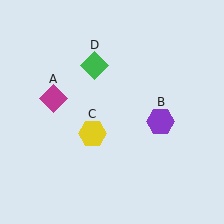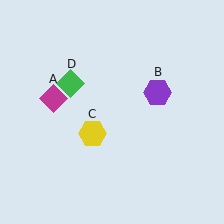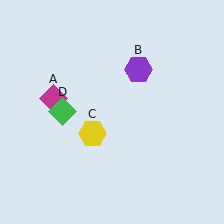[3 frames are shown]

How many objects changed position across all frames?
2 objects changed position: purple hexagon (object B), green diamond (object D).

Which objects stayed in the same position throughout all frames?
Magenta diamond (object A) and yellow hexagon (object C) remained stationary.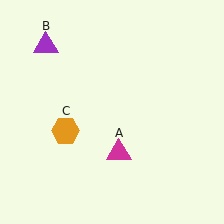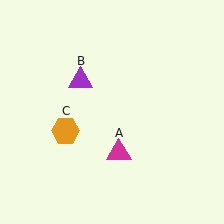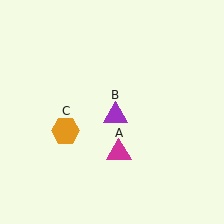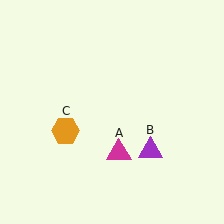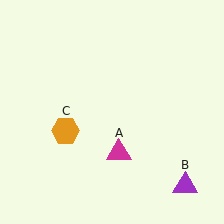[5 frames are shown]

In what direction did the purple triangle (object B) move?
The purple triangle (object B) moved down and to the right.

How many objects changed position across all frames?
1 object changed position: purple triangle (object B).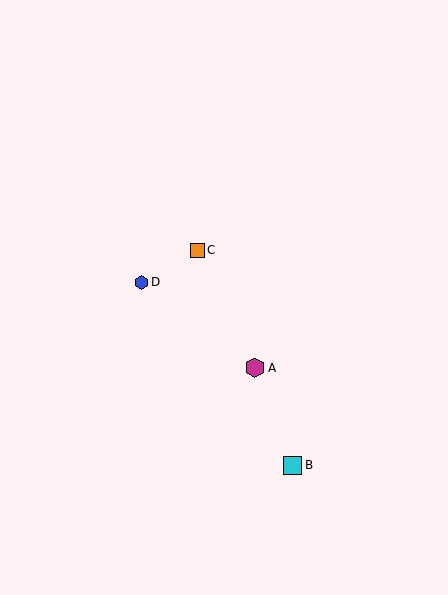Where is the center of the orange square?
The center of the orange square is at (197, 250).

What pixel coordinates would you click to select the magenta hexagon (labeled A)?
Click at (255, 368) to select the magenta hexagon A.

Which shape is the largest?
The magenta hexagon (labeled A) is the largest.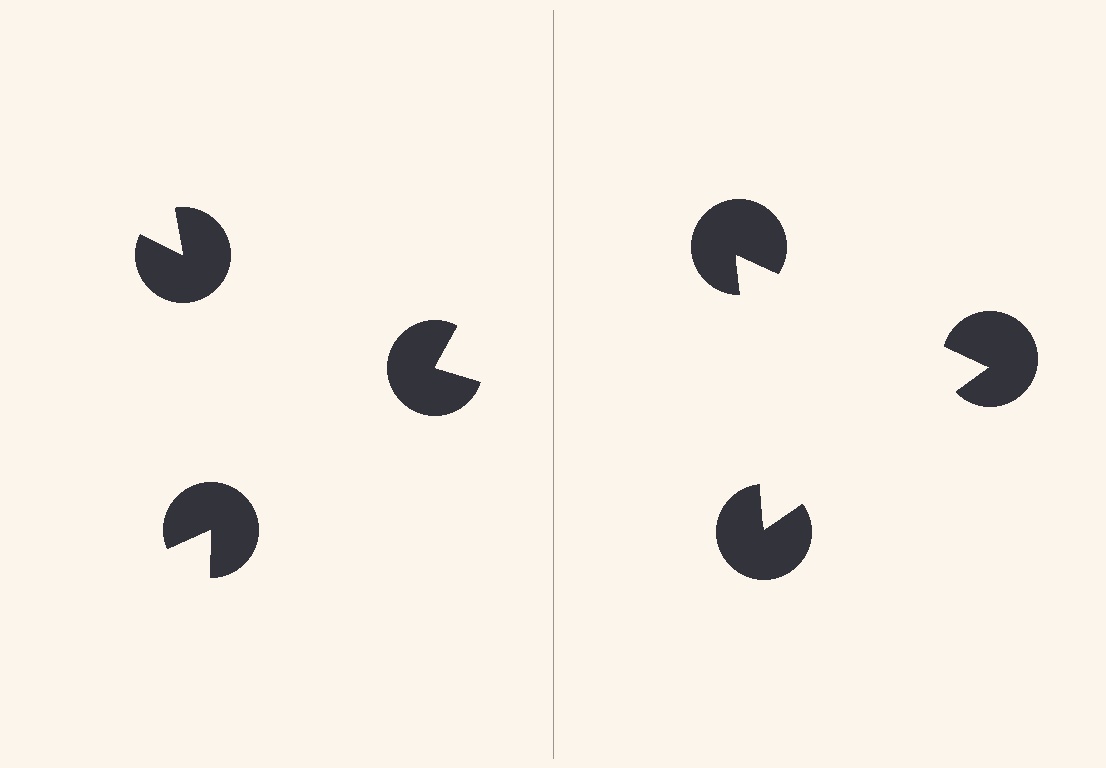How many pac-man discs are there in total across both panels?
6 — 3 on each side.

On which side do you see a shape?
An illusory triangle appears on the right side. On the left side the wedge cuts are rotated, so no coherent shape forms.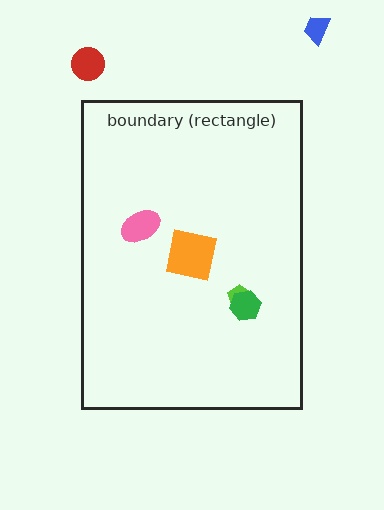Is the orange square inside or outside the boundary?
Inside.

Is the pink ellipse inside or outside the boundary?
Inside.